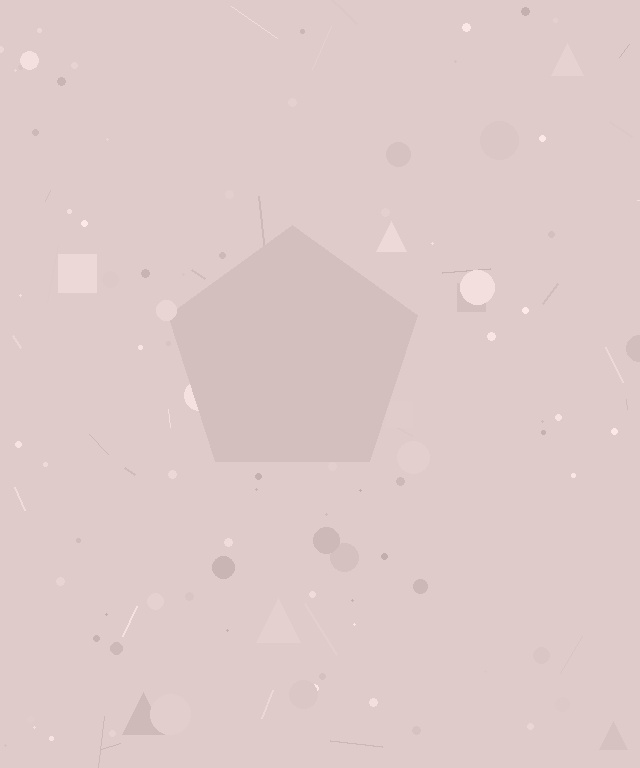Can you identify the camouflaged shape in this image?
The camouflaged shape is a pentagon.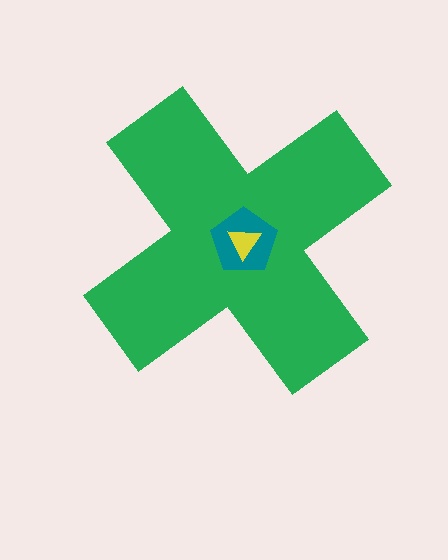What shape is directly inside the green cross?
The teal pentagon.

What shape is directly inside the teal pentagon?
The yellow triangle.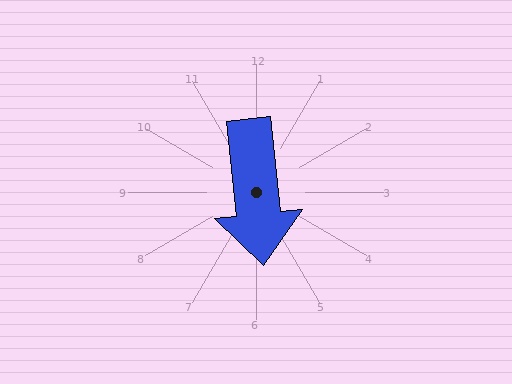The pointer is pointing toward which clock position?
Roughly 6 o'clock.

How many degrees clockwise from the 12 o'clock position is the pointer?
Approximately 174 degrees.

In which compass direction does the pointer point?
South.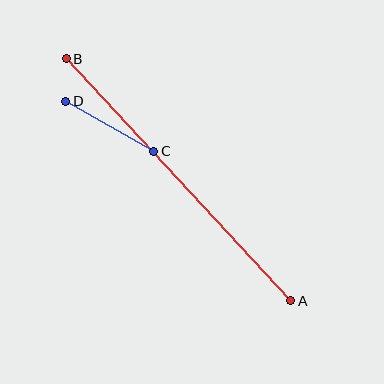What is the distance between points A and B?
The distance is approximately 330 pixels.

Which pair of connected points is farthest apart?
Points A and B are farthest apart.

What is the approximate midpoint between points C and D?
The midpoint is at approximately (110, 126) pixels.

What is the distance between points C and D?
The distance is approximately 101 pixels.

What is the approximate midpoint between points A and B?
The midpoint is at approximately (178, 180) pixels.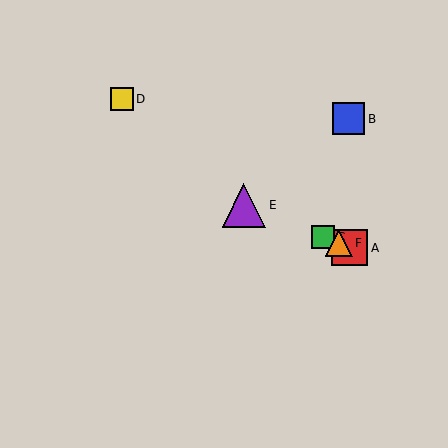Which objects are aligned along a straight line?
Objects A, C, E, F are aligned along a straight line.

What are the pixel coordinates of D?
Object D is at (122, 99).